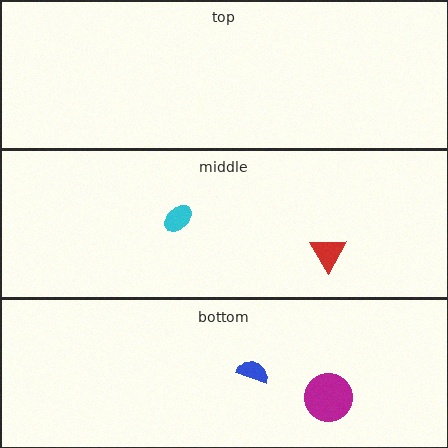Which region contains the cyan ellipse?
The middle region.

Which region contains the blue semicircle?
The bottom region.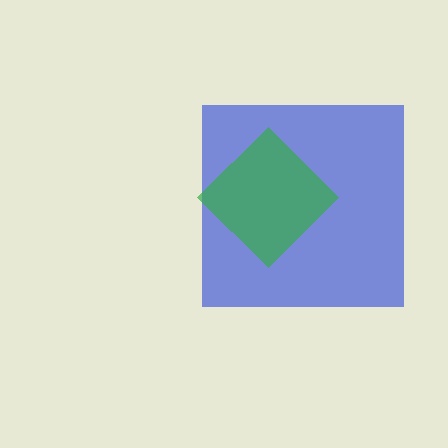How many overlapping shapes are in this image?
There are 2 overlapping shapes in the image.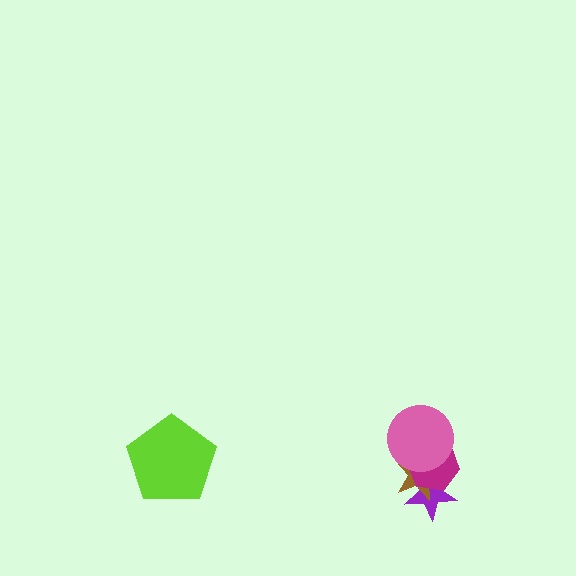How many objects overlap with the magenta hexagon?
3 objects overlap with the magenta hexagon.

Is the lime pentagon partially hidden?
No, no other shape covers it.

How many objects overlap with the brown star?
3 objects overlap with the brown star.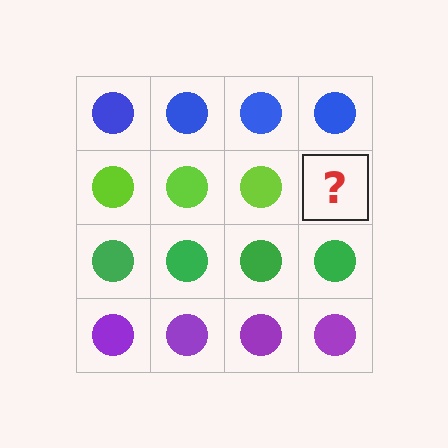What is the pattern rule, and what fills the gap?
The rule is that each row has a consistent color. The gap should be filled with a lime circle.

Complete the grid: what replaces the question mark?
The question mark should be replaced with a lime circle.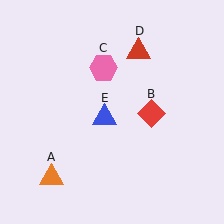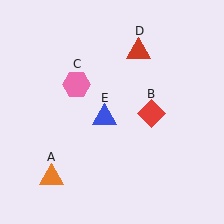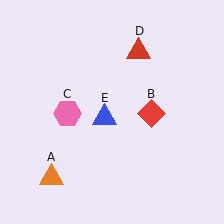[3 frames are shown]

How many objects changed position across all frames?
1 object changed position: pink hexagon (object C).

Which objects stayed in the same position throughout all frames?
Orange triangle (object A) and red diamond (object B) and red triangle (object D) and blue triangle (object E) remained stationary.